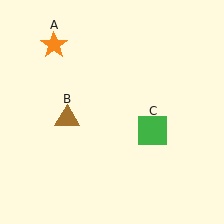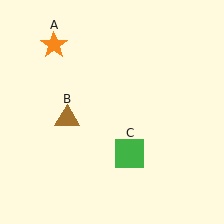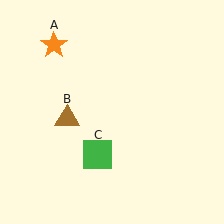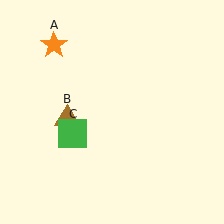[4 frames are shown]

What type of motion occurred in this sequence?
The green square (object C) rotated clockwise around the center of the scene.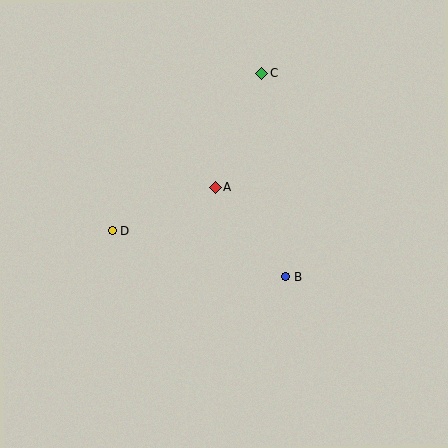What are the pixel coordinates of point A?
Point A is at (215, 188).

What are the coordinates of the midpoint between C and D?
The midpoint between C and D is at (187, 152).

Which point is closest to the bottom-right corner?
Point B is closest to the bottom-right corner.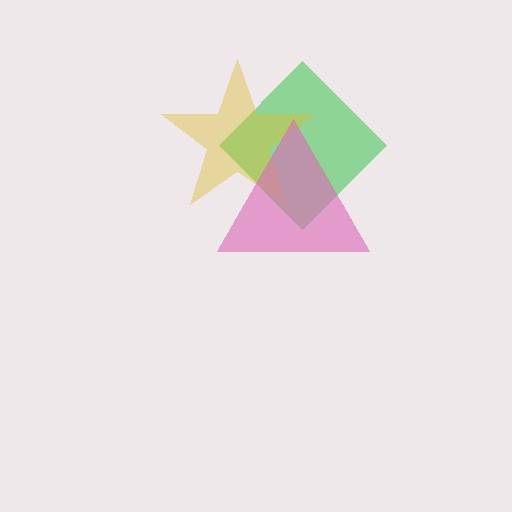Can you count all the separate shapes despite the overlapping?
Yes, there are 3 separate shapes.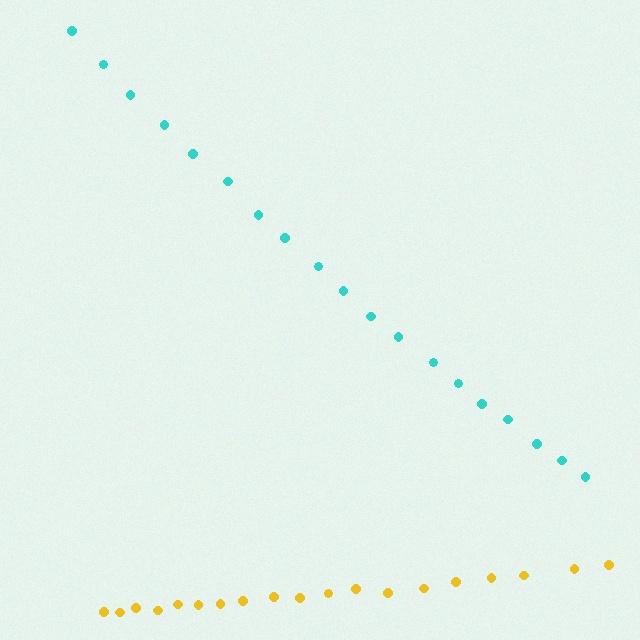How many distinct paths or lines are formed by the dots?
There are 2 distinct paths.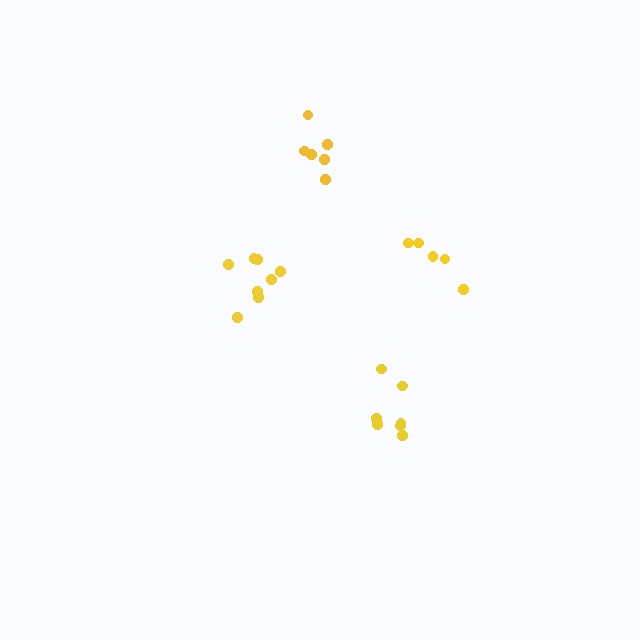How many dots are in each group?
Group 1: 6 dots, Group 2: 8 dots, Group 3: 7 dots, Group 4: 5 dots (26 total).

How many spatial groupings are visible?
There are 4 spatial groupings.